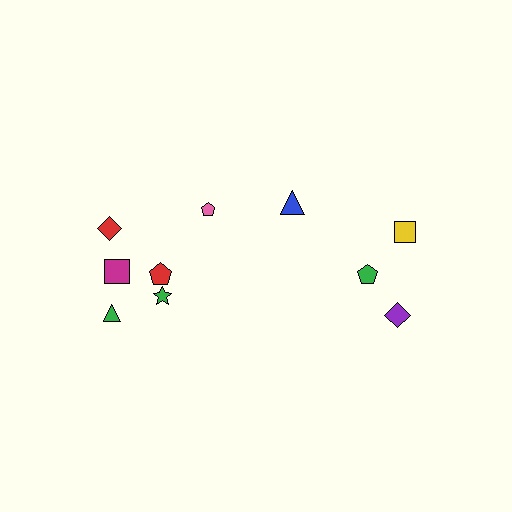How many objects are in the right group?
There are 4 objects.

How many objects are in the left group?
There are 6 objects.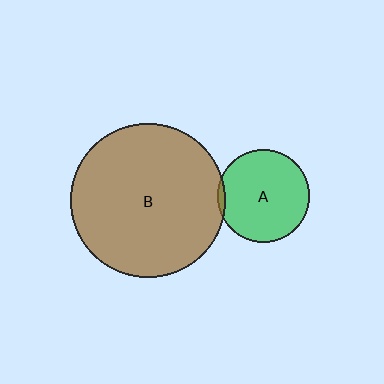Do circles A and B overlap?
Yes.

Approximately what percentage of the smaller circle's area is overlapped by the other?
Approximately 5%.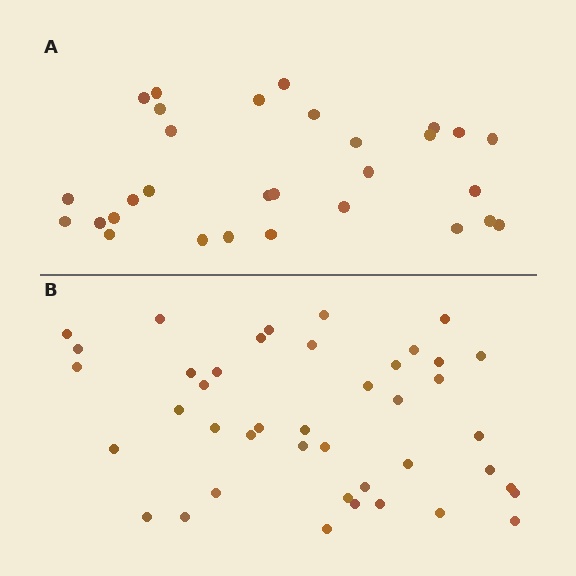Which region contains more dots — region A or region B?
Region B (the bottom region) has more dots.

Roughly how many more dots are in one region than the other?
Region B has roughly 12 or so more dots than region A.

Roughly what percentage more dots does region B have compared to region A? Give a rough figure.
About 40% more.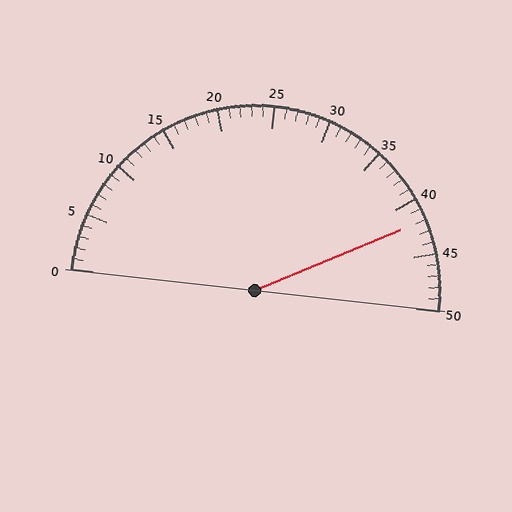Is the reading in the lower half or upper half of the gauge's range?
The reading is in the upper half of the range (0 to 50).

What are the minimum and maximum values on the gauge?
The gauge ranges from 0 to 50.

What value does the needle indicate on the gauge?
The needle indicates approximately 42.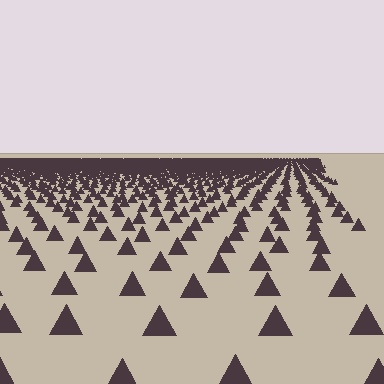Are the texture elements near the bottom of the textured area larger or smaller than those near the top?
Larger. Near the bottom, elements are closer to the viewer and appear at a bigger on-screen size.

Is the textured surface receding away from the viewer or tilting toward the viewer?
The surface is receding away from the viewer. Texture elements get smaller and denser toward the top.